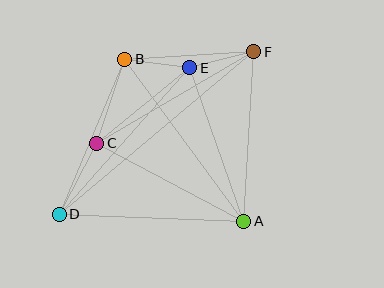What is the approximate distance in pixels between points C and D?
The distance between C and D is approximately 80 pixels.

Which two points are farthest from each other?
Points D and F are farthest from each other.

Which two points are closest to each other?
Points B and E are closest to each other.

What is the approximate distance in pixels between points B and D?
The distance between B and D is approximately 168 pixels.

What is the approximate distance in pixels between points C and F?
The distance between C and F is approximately 182 pixels.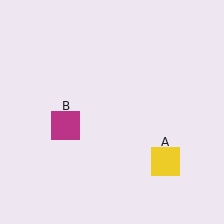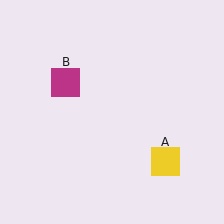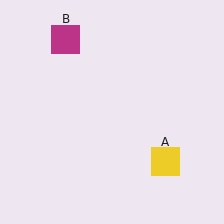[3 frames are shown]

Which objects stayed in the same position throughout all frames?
Yellow square (object A) remained stationary.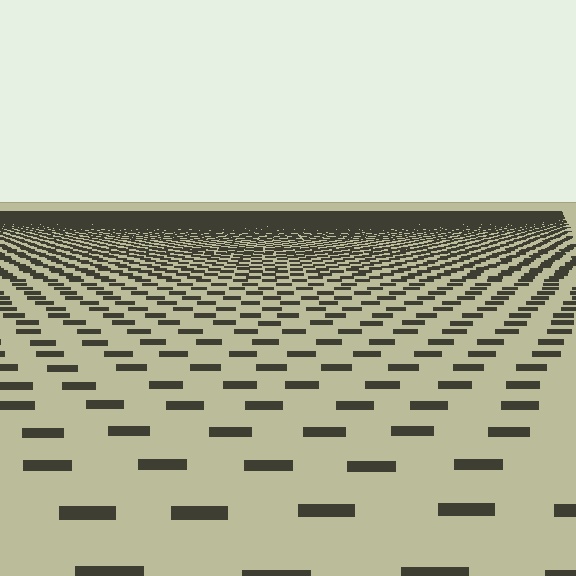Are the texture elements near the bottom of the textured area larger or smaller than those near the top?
Larger. Near the bottom, elements are closer to the viewer and appear at a bigger on-screen size.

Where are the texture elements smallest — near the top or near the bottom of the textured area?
Near the top.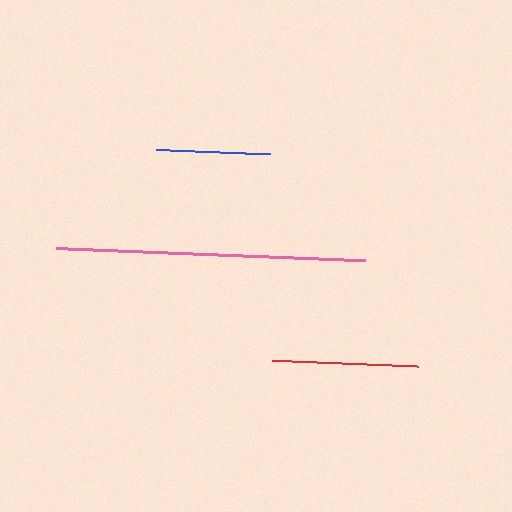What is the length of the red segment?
The red segment is approximately 145 pixels long.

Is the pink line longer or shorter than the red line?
The pink line is longer than the red line.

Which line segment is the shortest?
The blue line is the shortest at approximately 113 pixels.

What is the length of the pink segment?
The pink segment is approximately 309 pixels long.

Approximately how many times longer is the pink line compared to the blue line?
The pink line is approximately 2.7 times the length of the blue line.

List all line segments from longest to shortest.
From longest to shortest: pink, red, blue.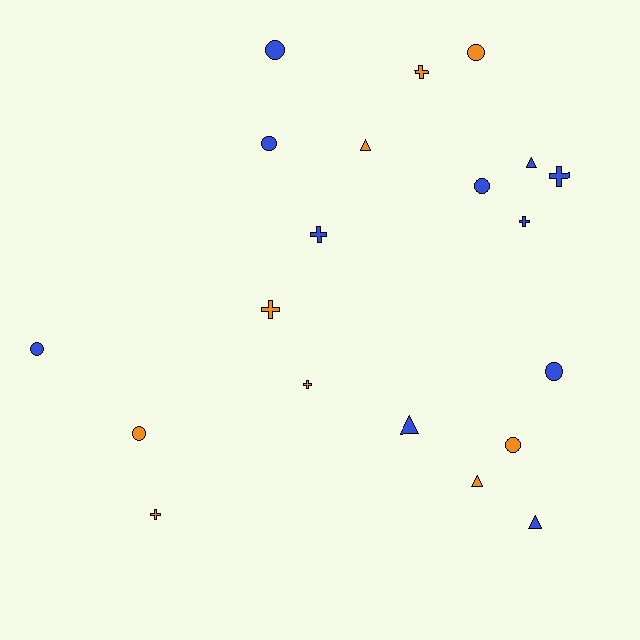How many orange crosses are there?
There are 4 orange crosses.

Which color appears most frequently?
Blue, with 11 objects.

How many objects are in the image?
There are 20 objects.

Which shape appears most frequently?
Circle, with 8 objects.